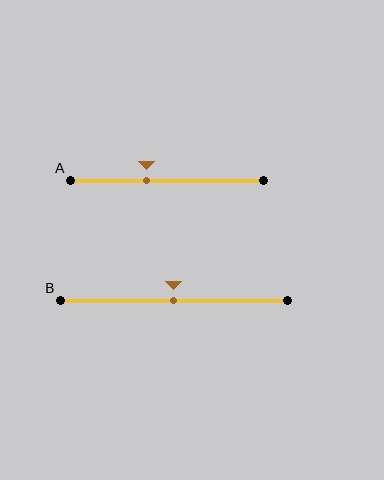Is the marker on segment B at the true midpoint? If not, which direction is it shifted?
Yes, the marker on segment B is at the true midpoint.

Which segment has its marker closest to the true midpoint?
Segment B has its marker closest to the true midpoint.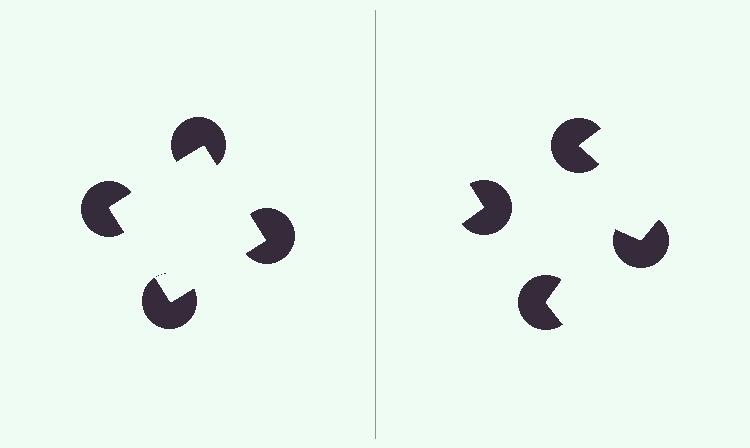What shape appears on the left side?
An illusory square.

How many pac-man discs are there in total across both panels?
8 — 4 on each side.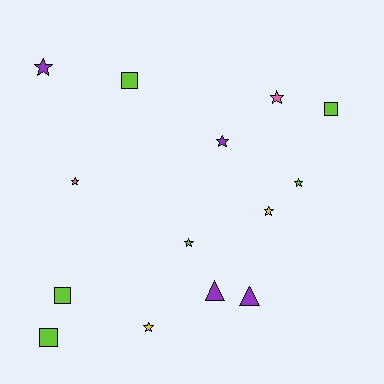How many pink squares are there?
There are no pink squares.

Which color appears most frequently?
Lime, with 6 objects.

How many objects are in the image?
There are 14 objects.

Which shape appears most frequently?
Star, with 8 objects.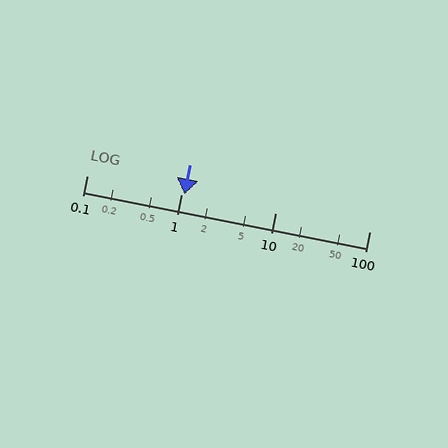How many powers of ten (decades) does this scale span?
The scale spans 3 decades, from 0.1 to 100.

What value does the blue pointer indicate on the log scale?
The pointer indicates approximately 1.1.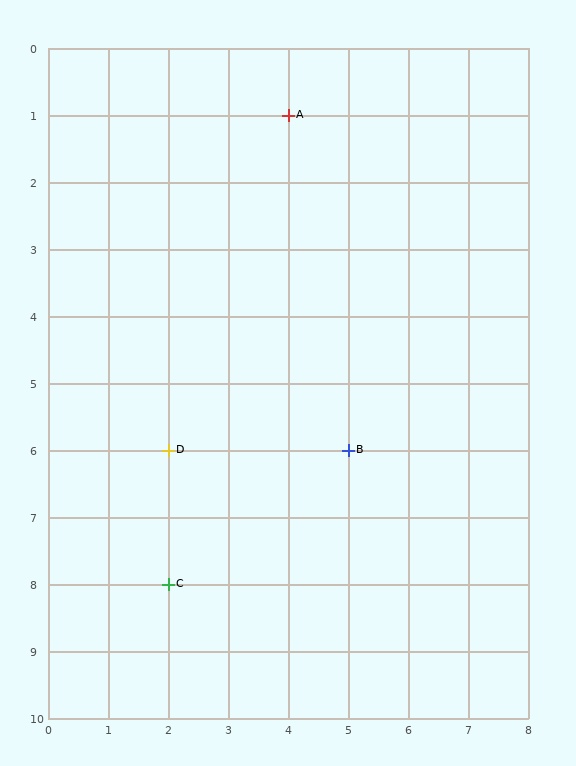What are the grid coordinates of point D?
Point D is at grid coordinates (2, 6).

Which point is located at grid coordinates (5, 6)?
Point B is at (5, 6).